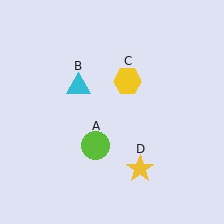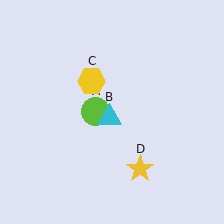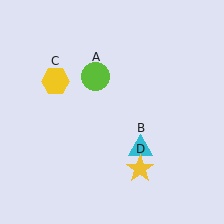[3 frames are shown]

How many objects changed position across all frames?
3 objects changed position: lime circle (object A), cyan triangle (object B), yellow hexagon (object C).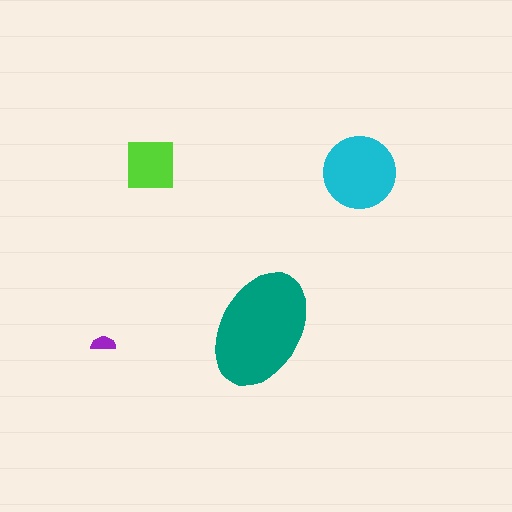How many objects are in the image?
There are 4 objects in the image.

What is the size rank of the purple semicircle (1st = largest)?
4th.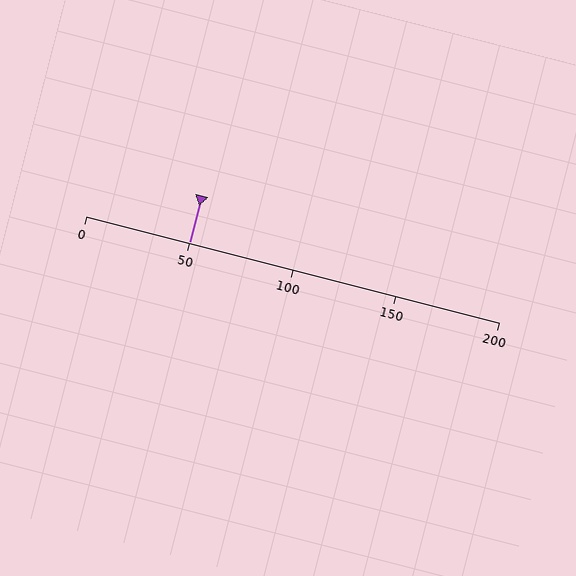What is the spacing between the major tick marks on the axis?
The major ticks are spaced 50 apart.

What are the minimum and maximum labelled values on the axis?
The axis runs from 0 to 200.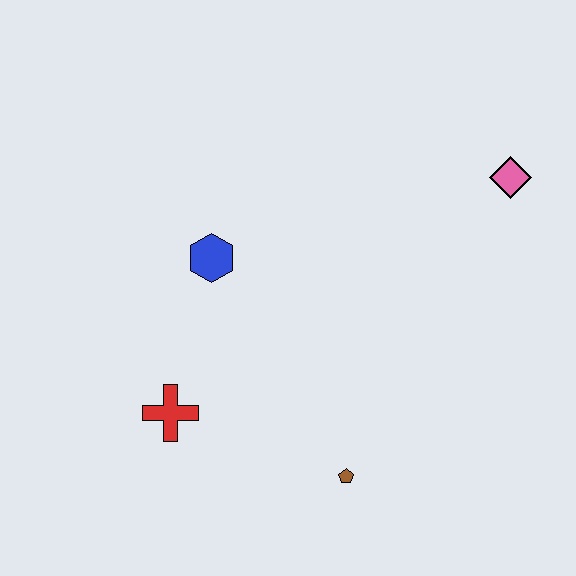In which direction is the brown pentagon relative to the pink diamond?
The brown pentagon is below the pink diamond.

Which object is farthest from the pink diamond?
The red cross is farthest from the pink diamond.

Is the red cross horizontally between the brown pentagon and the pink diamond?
No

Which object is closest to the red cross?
The blue hexagon is closest to the red cross.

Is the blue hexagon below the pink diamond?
Yes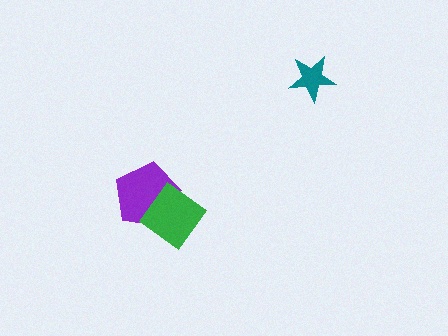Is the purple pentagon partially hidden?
Yes, it is partially covered by another shape.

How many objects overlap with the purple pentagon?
1 object overlaps with the purple pentagon.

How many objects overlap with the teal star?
0 objects overlap with the teal star.